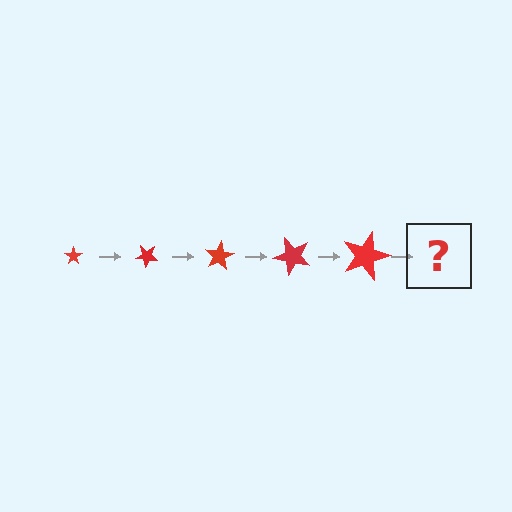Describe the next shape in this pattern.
It should be a star, larger than the previous one and rotated 200 degrees from the start.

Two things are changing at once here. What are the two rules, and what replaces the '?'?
The two rules are that the star grows larger each step and it rotates 40 degrees each step. The '?' should be a star, larger than the previous one and rotated 200 degrees from the start.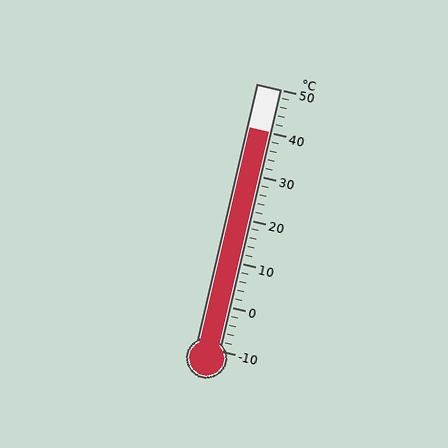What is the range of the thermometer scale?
The thermometer scale ranges from -10°C to 50°C.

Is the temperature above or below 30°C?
The temperature is above 30°C.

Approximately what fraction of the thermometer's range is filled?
The thermometer is filled to approximately 85% of its range.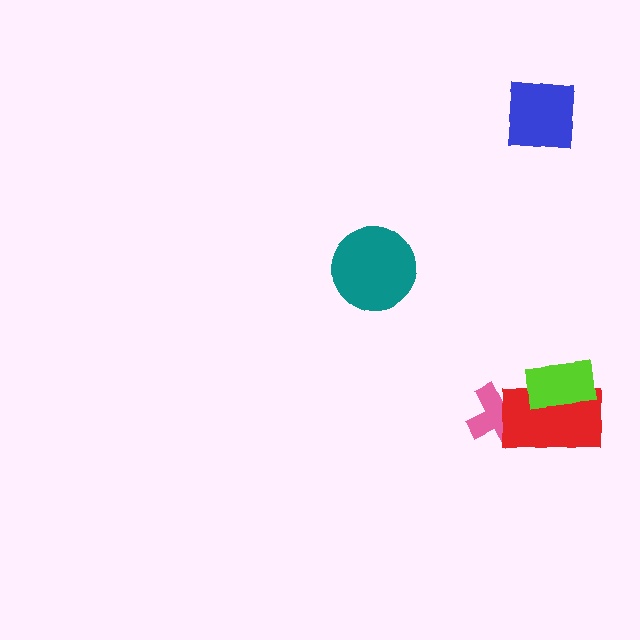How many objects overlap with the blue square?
0 objects overlap with the blue square.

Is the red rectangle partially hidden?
Yes, it is partially covered by another shape.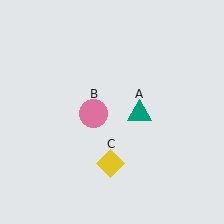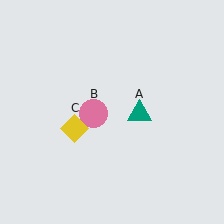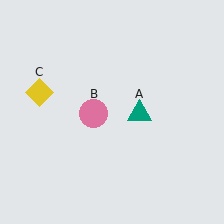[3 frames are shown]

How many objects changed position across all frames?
1 object changed position: yellow diamond (object C).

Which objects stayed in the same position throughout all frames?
Teal triangle (object A) and pink circle (object B) remained stationary.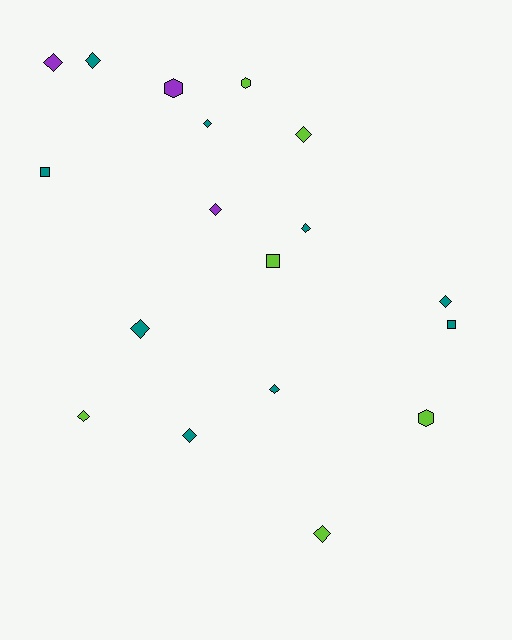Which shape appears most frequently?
Diamond, with 12 objects.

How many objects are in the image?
There are 18 objects.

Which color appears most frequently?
Teal, with 9 objects.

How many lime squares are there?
There is 1 lime square.